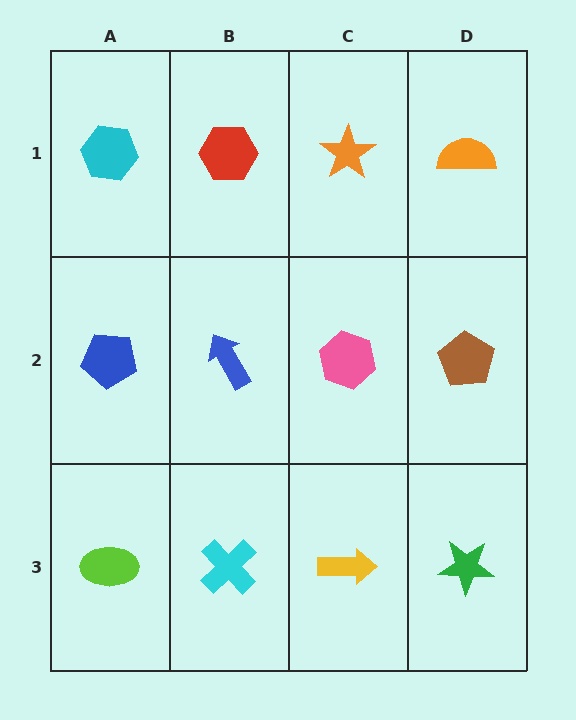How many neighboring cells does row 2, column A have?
3.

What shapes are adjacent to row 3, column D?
A brown pentagon (row 2, column D), a yellow arrow (row 3, column C).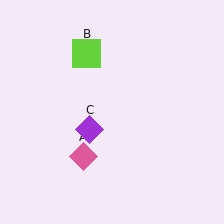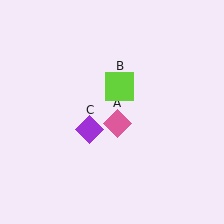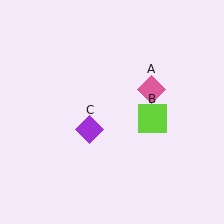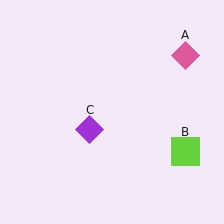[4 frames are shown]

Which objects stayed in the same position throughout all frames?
Purple diamond (object C) remained stationary.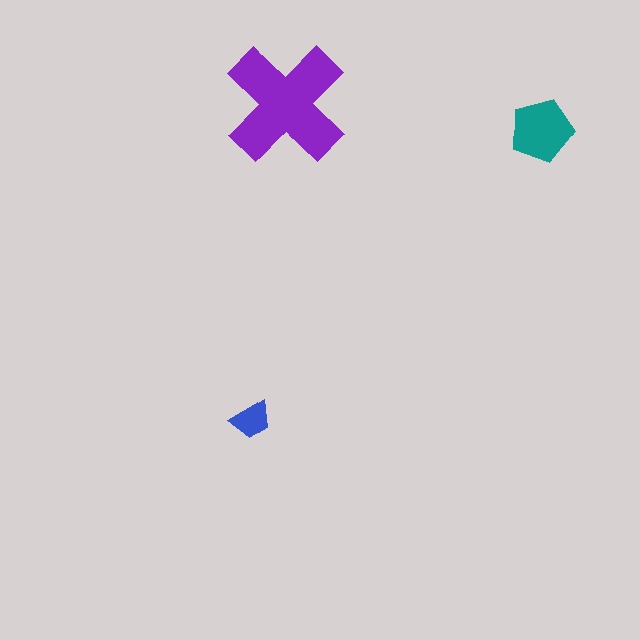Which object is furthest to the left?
The blue trapezoid is leftmost.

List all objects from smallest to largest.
The blue trapezoid, the teal pentagon, the purple cross.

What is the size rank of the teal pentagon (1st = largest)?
2nd.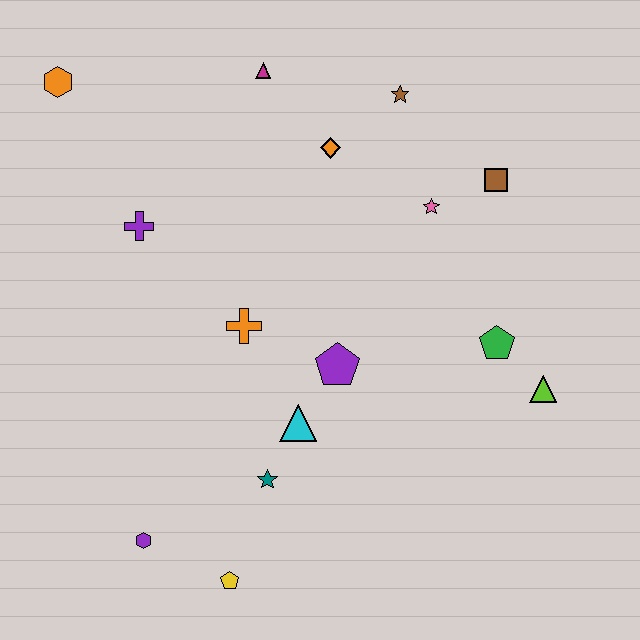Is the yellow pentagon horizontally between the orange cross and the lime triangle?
No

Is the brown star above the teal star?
Yes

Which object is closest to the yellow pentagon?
The purple hexagon is closest to the yellow pentagon.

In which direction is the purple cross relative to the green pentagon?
The purple cross is to the left of the green pentagon.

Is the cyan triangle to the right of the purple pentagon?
No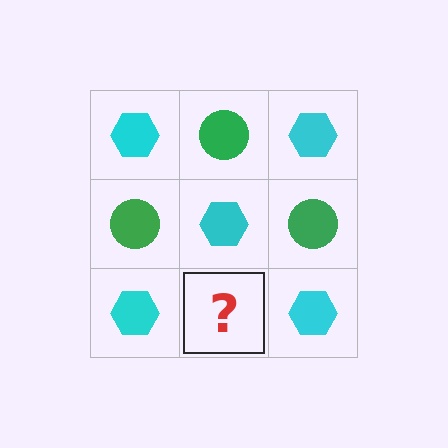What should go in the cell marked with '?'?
The missing cell should contain a green circle.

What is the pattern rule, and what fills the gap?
The rule is that it alternates cyan hexagon and green circle in a checkerboard pattern. The gap should be filled with a green circle.